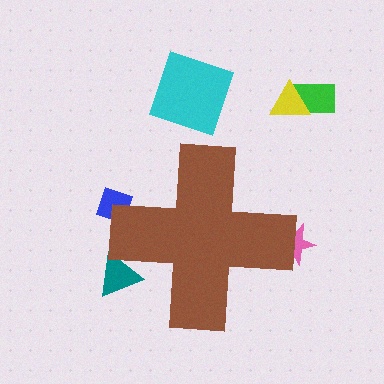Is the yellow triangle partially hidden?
No, the yellow triangle is fully visible.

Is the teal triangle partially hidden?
Yes, the teal triangle is partially hidden behind the brown cross.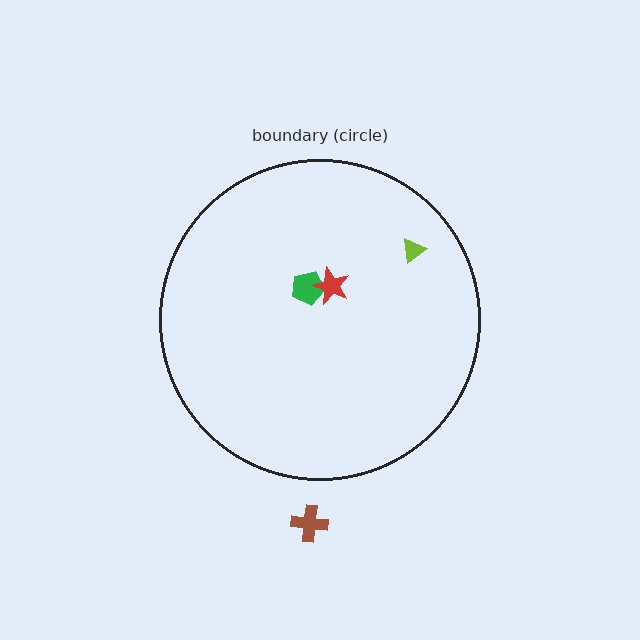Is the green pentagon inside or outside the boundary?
Inside.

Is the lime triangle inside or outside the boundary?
Inside.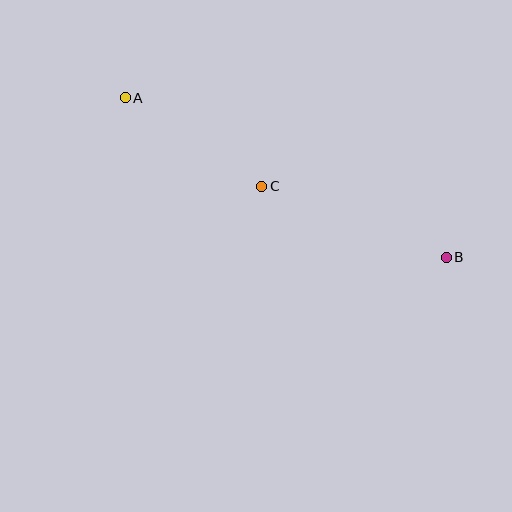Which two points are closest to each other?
Points A and C are closest to each other.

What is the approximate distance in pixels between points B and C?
The distance between B and C is approximately 197 pixels.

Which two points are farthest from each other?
Points A and B are farthest from each other.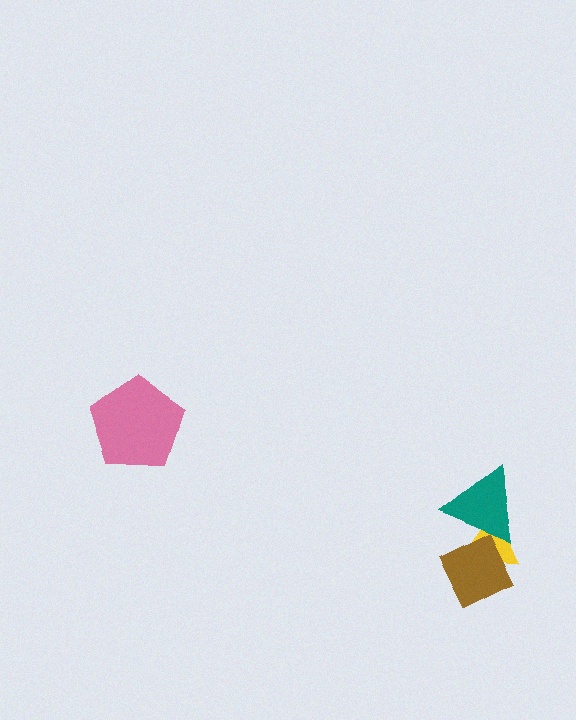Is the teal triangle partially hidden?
Yes, it is partially covered by another shape.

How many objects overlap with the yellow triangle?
2 objects overlap with the yellow triangle.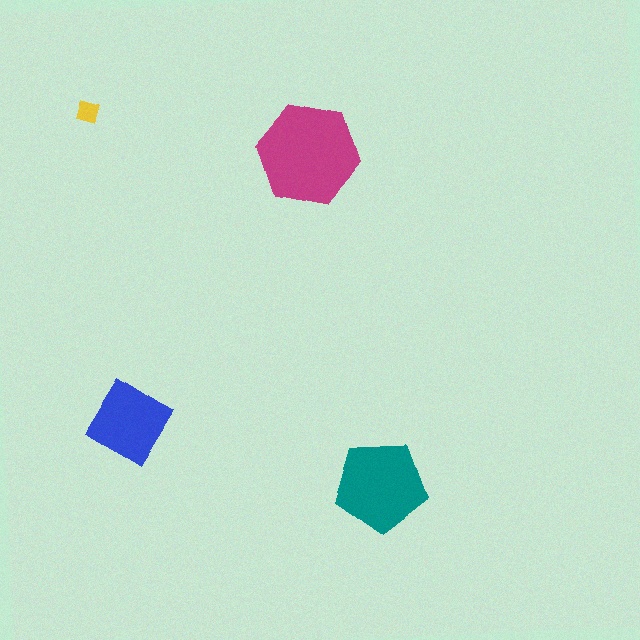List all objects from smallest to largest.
The yellow diamond, the blue diamond, the teal pentagon, the magenta hexagon.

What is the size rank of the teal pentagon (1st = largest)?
2nd.